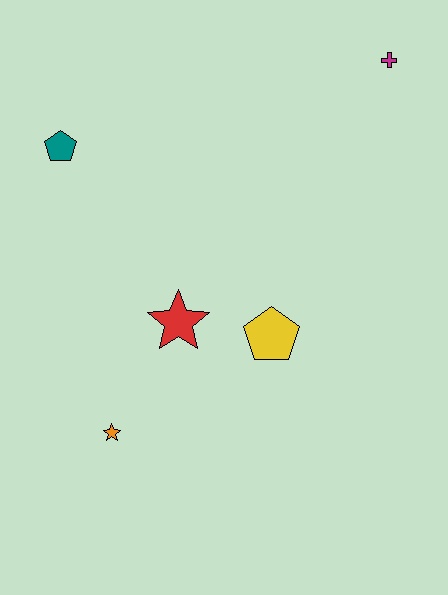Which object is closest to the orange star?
The red star is closest to the orange star.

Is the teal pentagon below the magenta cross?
Yes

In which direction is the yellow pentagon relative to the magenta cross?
The yellow pentagon is below the magenta cross.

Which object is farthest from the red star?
The magenta cross is farthest from the red star.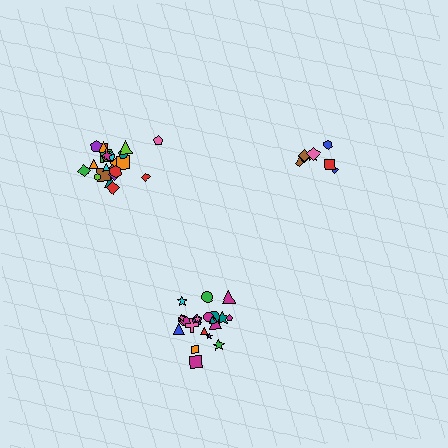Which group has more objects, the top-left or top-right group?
The top-left group.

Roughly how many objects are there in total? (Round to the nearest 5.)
Roughly 55 objects in total.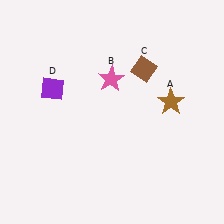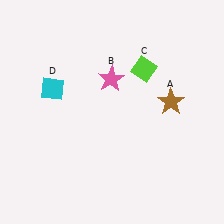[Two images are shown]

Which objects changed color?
C changed from brown to lime. D changed from purple to cyan.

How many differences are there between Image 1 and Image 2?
There are 2 differences between the two images.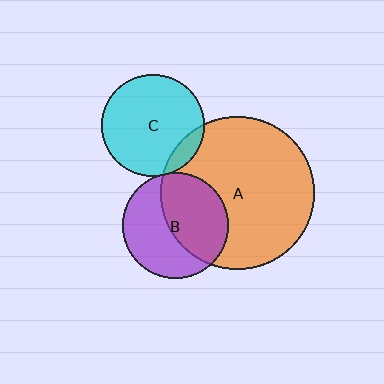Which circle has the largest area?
Circle A (orange).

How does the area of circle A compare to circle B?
Approximately 2.1 times.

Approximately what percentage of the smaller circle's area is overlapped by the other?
Approximately 50%.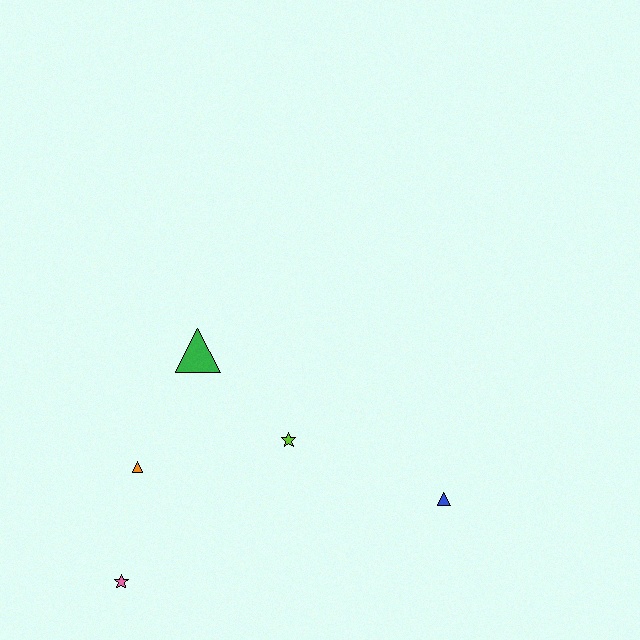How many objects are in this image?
There are 5 objects.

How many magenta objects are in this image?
There are no magenta objects.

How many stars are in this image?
There are 2 stars.